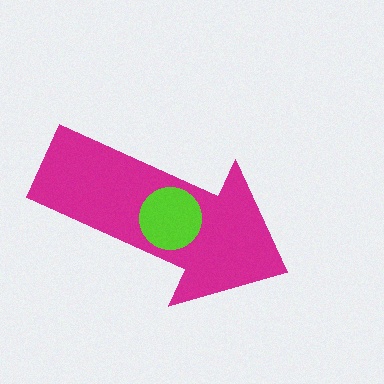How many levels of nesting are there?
2.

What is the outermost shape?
The magenta arrow.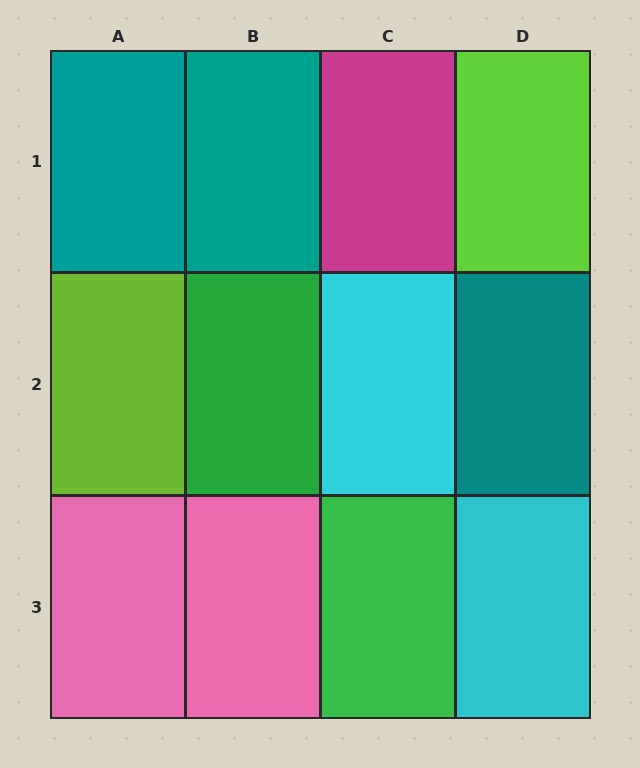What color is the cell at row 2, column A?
Lime.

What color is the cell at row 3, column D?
Cyan.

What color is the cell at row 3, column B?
Pink.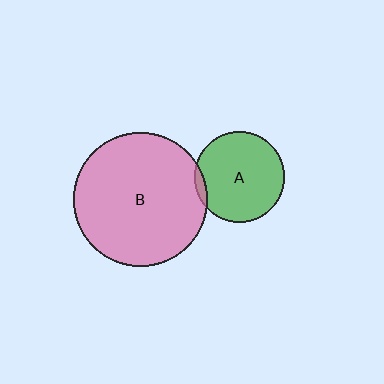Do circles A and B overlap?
Yes.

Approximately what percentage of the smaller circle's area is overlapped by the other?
Approximately 5%.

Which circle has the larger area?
Circle B (pink).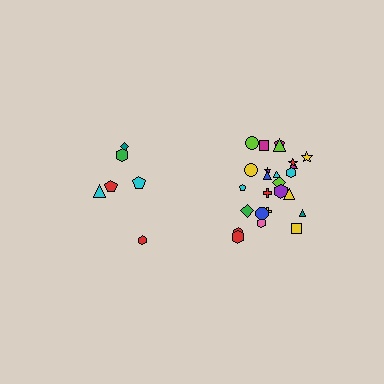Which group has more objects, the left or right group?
The right group.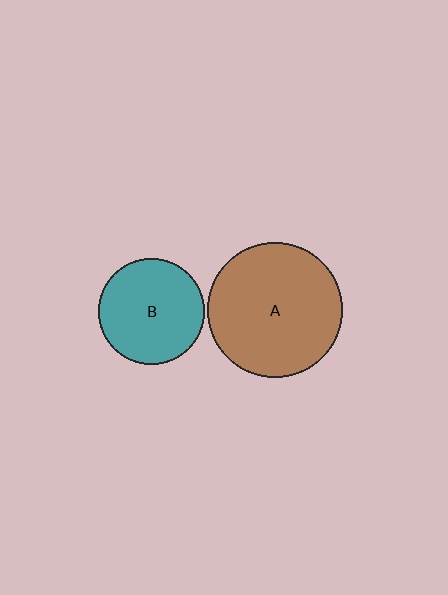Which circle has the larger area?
Circle A (brown).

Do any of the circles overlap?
No, none of the circles overlap.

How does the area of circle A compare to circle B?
Approximately 1.6 times.